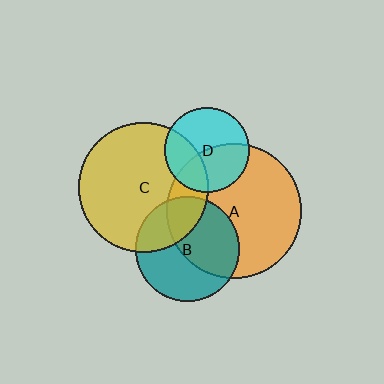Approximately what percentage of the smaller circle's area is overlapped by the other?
Approximately 50%.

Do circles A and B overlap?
Yes.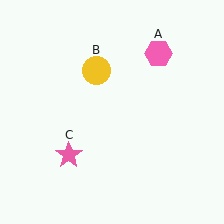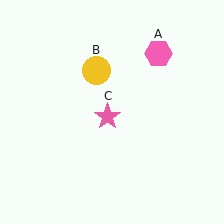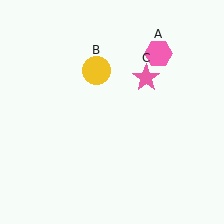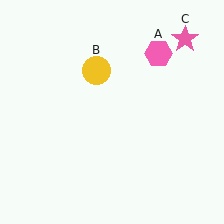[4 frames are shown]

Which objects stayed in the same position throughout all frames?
Pink hexagon (object A) and yellow circle (object B) remained stationary.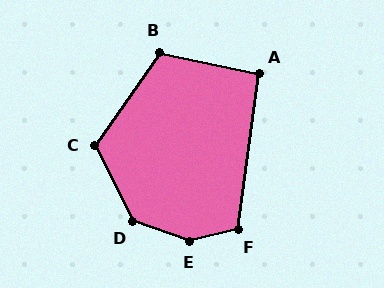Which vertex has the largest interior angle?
E, at approximately 147 degrees.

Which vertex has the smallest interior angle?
A, at approximately 95 degrees.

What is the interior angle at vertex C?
Approximately 118 degrees (obtuse).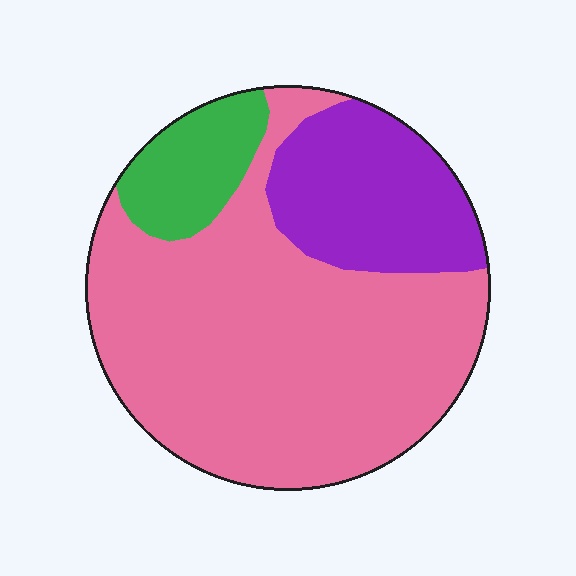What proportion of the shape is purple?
Purple covers 22% of the shape.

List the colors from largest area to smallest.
From largest to smallest: pink, purple, green.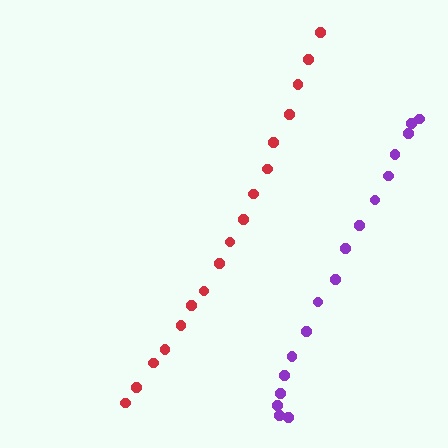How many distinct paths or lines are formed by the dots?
There are 2 distinct paths.